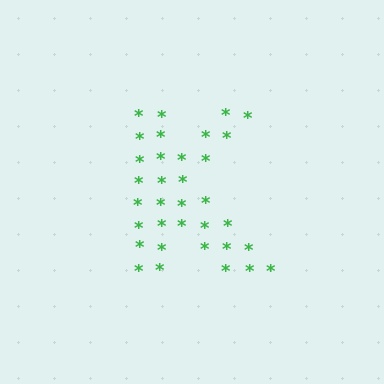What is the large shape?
The large shape is the letter K.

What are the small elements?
The small elements are asterisks.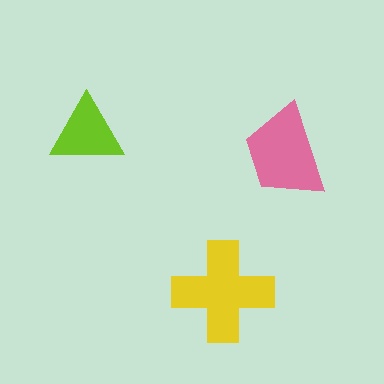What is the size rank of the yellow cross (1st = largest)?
1st.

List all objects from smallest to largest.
The lime triangle, the pink trapezoid, the yellow cross.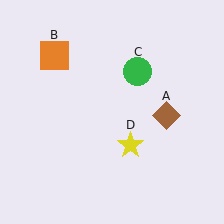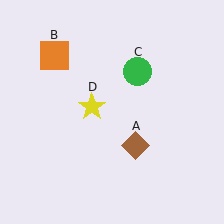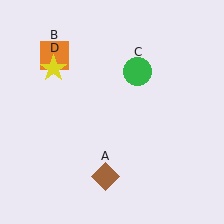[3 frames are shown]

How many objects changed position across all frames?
2 objects changed position: brown diamond (object A), yellow star (object D).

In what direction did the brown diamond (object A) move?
The brown diamond (object A) moved down and to the left.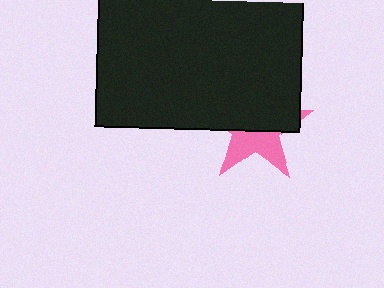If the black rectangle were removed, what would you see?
You would see the complete pink star.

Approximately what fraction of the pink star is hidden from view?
Roughly 57% of the pink star is hidden behind the black rectangle.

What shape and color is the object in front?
The object in front is a black rectangle.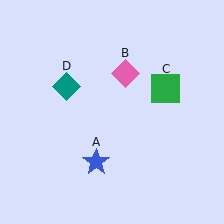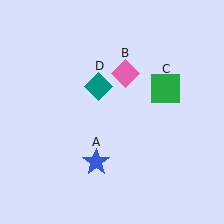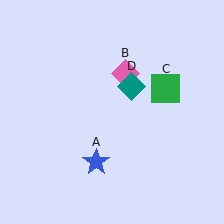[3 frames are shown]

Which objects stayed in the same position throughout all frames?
Blue star (object A) and pink diamond (object B) and green square (object C) remained stationary.